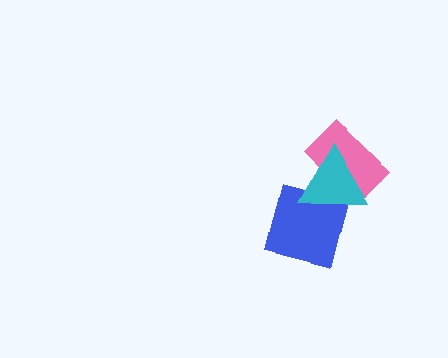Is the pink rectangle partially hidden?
Yes, it is partially covered by another shape.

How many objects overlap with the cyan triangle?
2 objects overlap with the cyan triangle.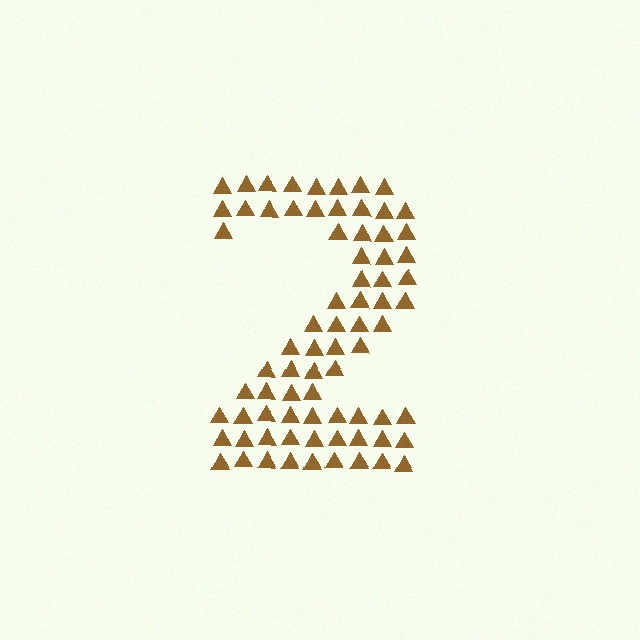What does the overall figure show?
The overall figure shows the digit 2.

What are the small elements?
The small elements are triangles.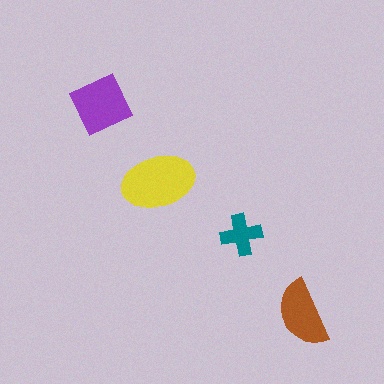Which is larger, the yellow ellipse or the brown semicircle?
The yellow ellipse.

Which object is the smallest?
The teal cross.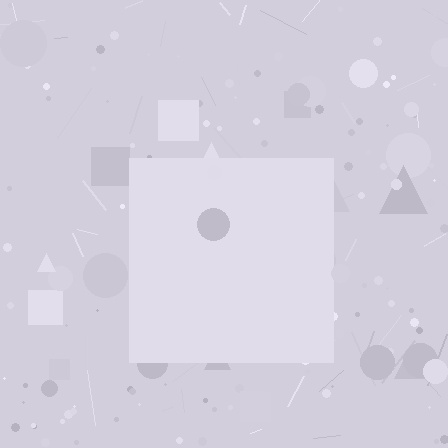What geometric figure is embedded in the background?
A square is embedded in the background.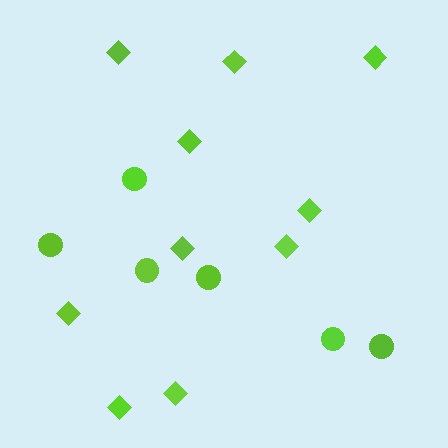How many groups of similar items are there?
There are 2 groups: one group of circles (6) and one group of diamonds (10).